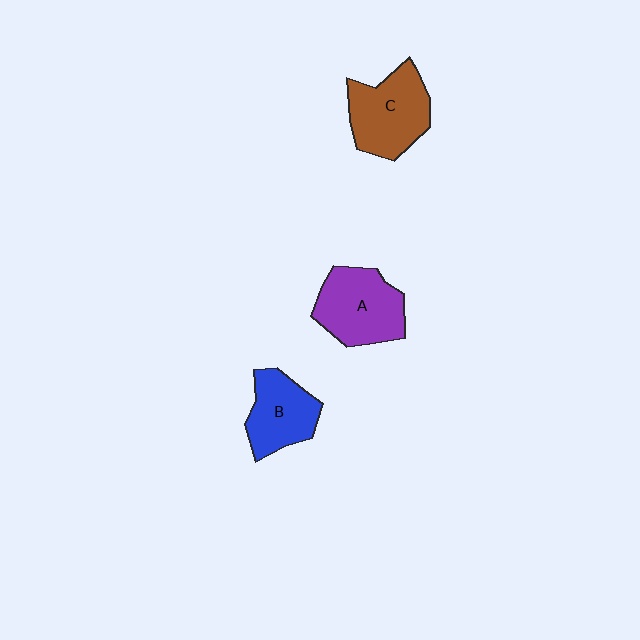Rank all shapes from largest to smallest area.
From largest to smallest: C (brown), A (purple), B (blue).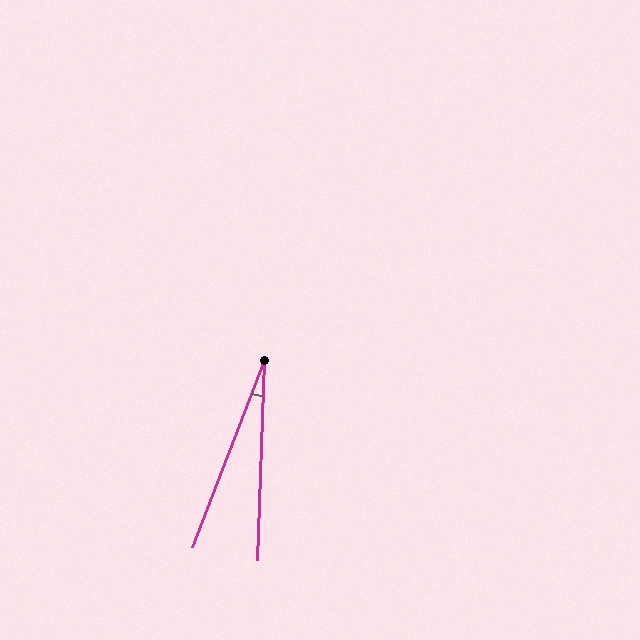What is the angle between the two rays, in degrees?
Approximately 19 degrees.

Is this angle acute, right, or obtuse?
It is acute.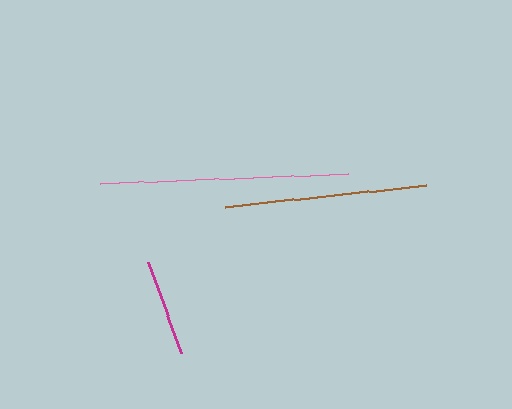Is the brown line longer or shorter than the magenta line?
The brown line is longer than the magenta line.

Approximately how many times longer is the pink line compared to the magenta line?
The pink line is approximately 2.6 times the length of the magenta line.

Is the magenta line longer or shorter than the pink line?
The pink line is longer than the magenta line.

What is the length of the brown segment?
The brown segment is approximately 202 pixels long.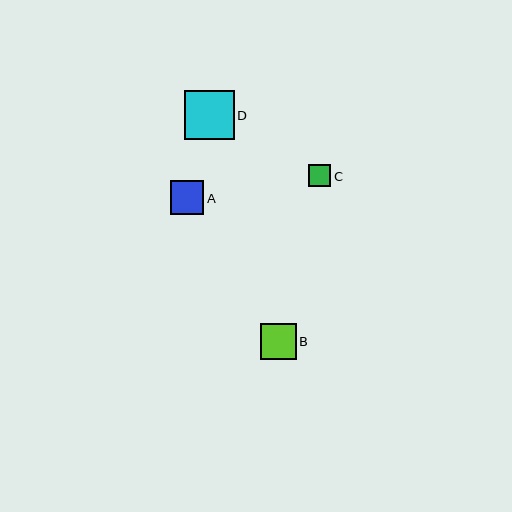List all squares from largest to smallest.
From largest to smallest: D, B, A, C.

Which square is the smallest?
Square C is the smallest with a size of approximately 22 pixels.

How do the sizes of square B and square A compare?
Square B and square A are approximately the same size.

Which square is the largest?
Square D is the largest with a size of approximately 50 pixels.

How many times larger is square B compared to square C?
Square B is approximately 1.6 times the size of square C.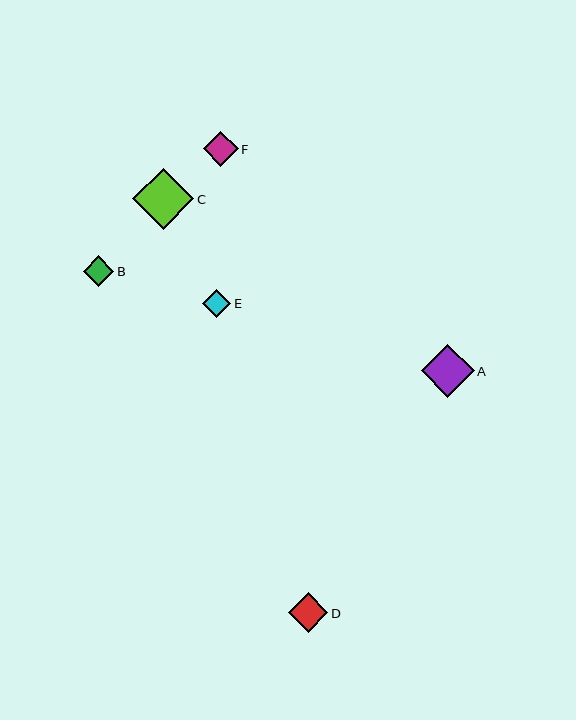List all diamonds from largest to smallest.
From largest to smallest: C, A, D, F, B, E.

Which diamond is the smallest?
Diamond E is the smallest with a size of approximately 28 pixels.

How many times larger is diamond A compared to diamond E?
Diamond A is approximately 1.9 times the size of diamond E.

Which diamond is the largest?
Diamond C is the largest with a size of approximately 61 pixels.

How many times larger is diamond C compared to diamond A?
Diamond C is approximately 1.1 times the size of diamond A.